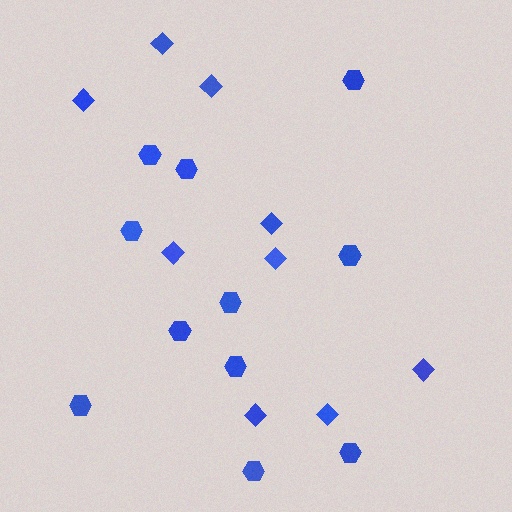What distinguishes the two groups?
There are 2 groups: one group of diamonds (9) and one group of hexagons (11).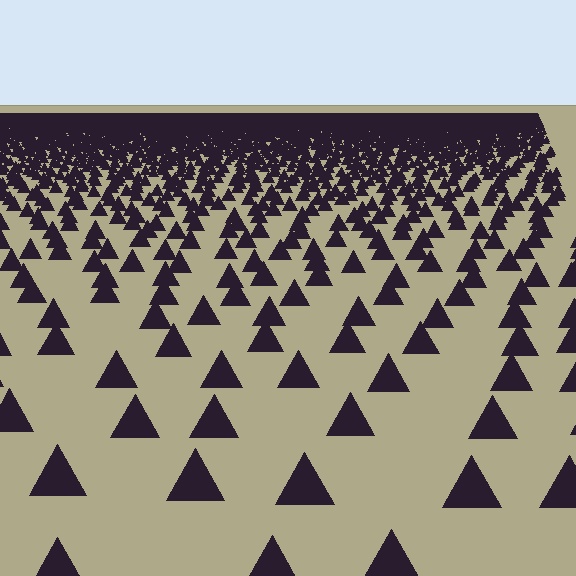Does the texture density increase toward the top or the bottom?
Density increases toward the top.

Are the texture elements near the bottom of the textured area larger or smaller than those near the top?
Larger. Near the bottom, elements are closer to the viewer and appear at a bigger on-screen size.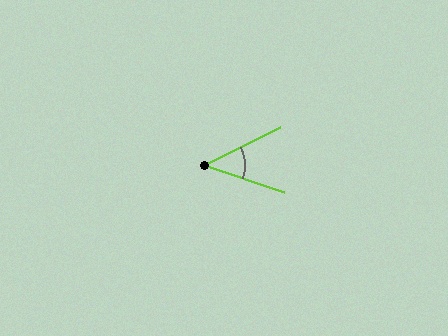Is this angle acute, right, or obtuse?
It is acute.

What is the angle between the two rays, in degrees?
Approximately 45 degrees.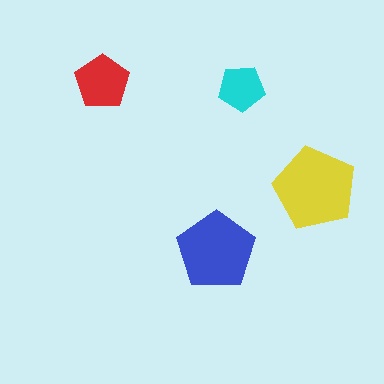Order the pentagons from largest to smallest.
the yellow one, the blue one, the red one, the cyan one.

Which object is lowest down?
The blue pentagon is bottommost.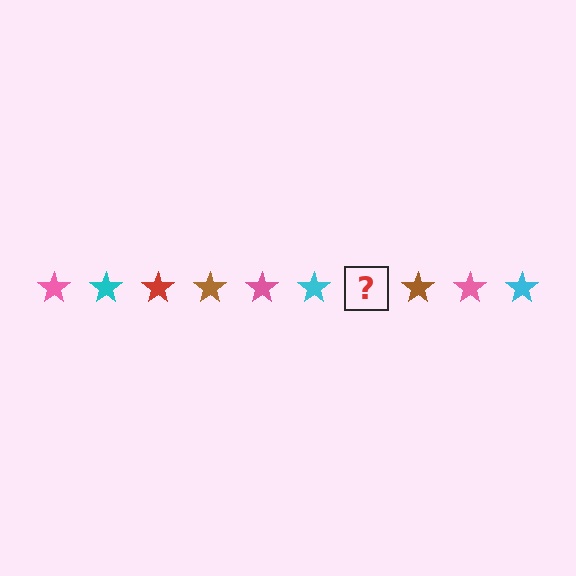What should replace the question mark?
The question mark should be replaced with a red star.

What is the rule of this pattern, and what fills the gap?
The rule is that the pattern cycles through pink, cyan, red, brown stars. The gap should be filled with a red star.